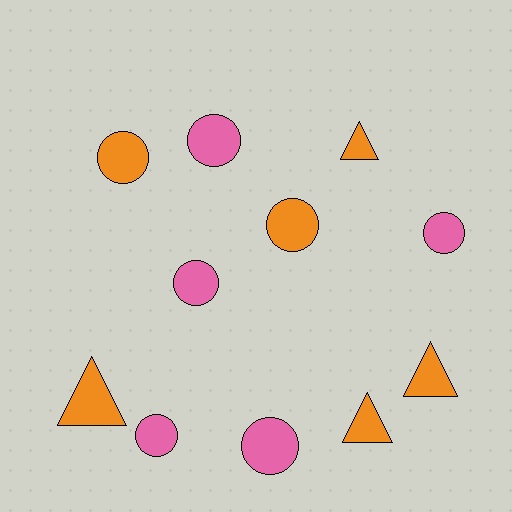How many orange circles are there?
There are 2 orange circles.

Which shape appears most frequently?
Circle, with 7 objects.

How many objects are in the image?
There are 11 objects.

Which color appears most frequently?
Orange, with 6 objects.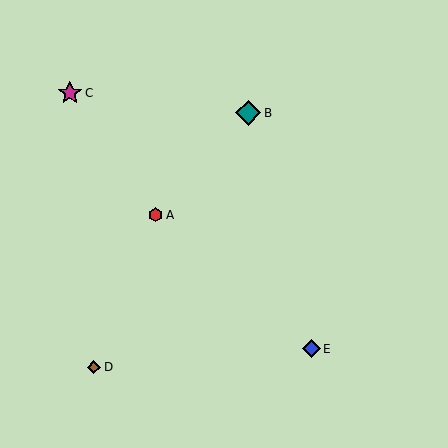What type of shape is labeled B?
Shape B is a teal diamond.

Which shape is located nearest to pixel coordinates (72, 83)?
The magenta star (labeled C) at (70, 93) is nearest to that location.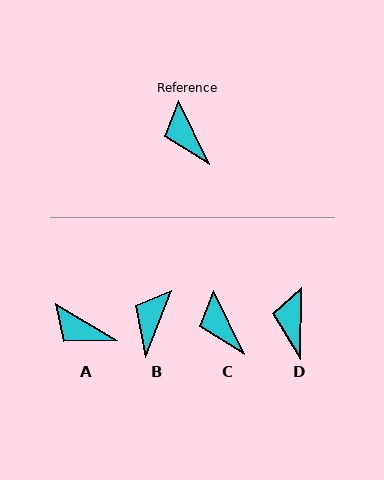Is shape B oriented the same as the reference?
No, it is off by about 46 degrees.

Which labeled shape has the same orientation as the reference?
C.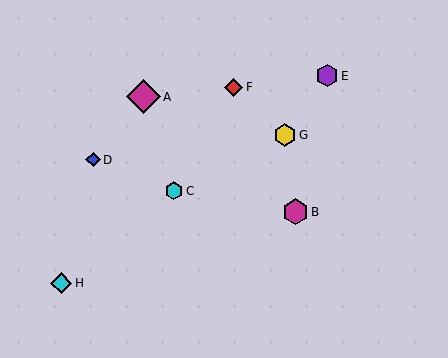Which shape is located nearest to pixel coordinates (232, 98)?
The red diamond (labeled F) at (234, 87) is nearest to that location.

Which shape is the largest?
The magenta diamond (labeled A) is the largest.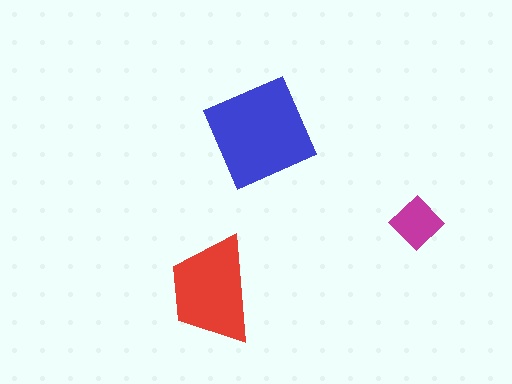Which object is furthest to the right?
The magenta diamond is rightmost.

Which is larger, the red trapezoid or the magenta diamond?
The red trapezoid.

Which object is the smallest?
The magenta diamond.